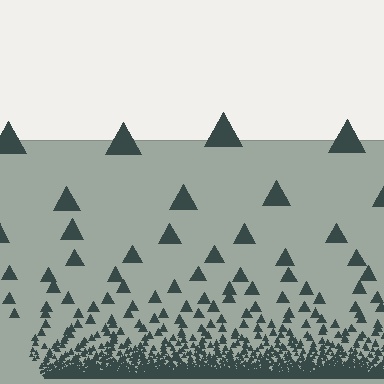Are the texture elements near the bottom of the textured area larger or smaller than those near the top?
Smaller. The gradient is inverted — elements near the bottom are smaller and denser.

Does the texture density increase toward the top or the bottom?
Density increases toward the bottom.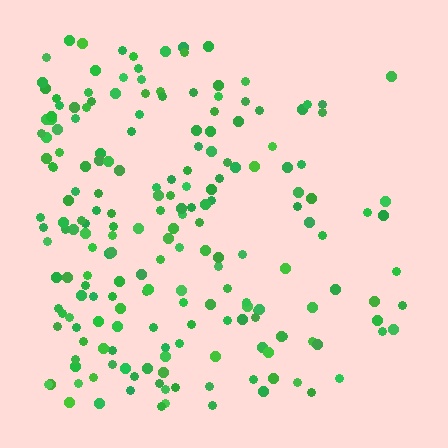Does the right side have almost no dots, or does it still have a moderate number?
Still a moderate number, just noticeably fewer than the left.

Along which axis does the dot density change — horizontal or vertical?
Horizontal.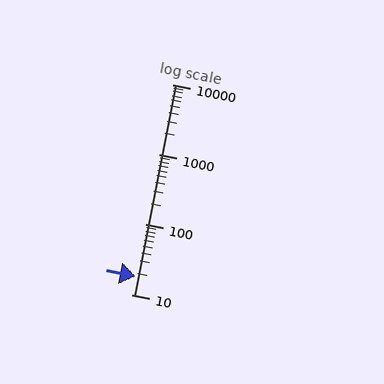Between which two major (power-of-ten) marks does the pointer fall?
The pointer is between 10 and 100.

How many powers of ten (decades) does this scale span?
The scale spans 3 decades, from 10 to 10000.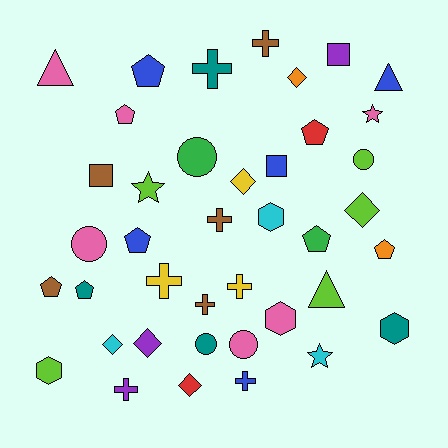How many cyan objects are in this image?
There are 3 cyan objects.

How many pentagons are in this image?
There are 8 pentagons.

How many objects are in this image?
There are 40 objects.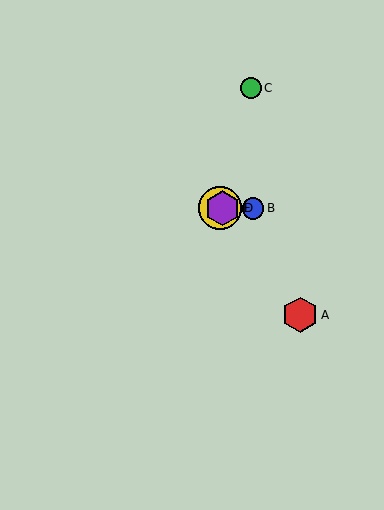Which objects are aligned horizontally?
Objects B, D, E are aligned horizontally.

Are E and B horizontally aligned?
Yes, both are at y≈208.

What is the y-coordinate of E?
Object E is at y≈208.